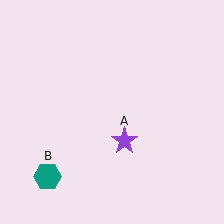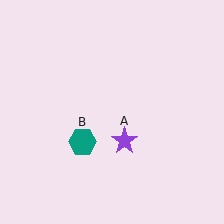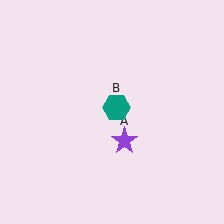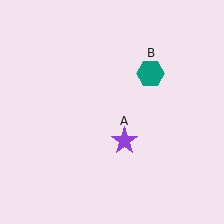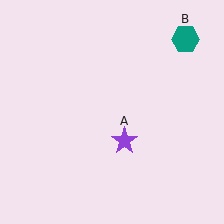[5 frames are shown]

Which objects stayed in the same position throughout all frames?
Purple star (object A) remained stationary.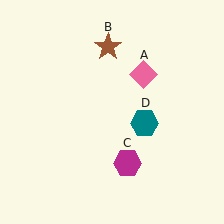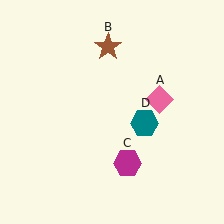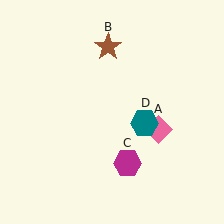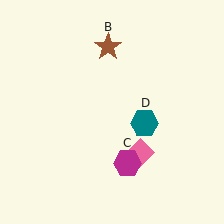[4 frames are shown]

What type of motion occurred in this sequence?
The pink diamond (object A) rotated clockwise around the center of the scene.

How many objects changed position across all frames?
1 object changed position: pink diamond (object A).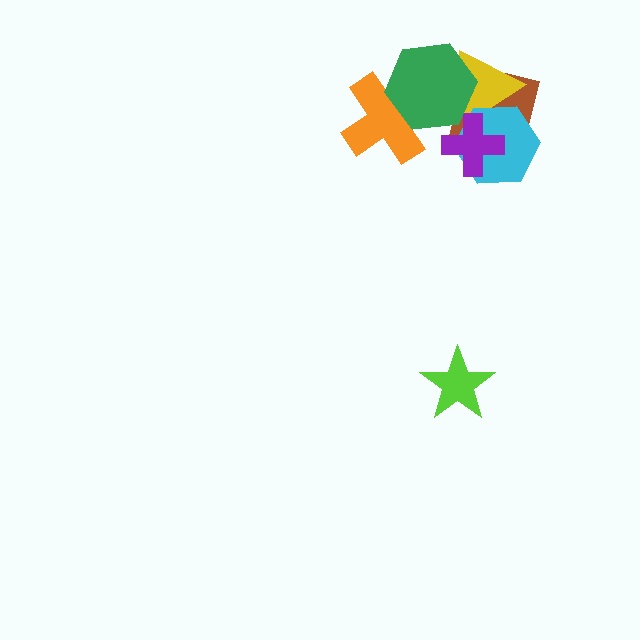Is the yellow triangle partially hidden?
Yes, it is partially covered by another shape.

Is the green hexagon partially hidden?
No, no other shape covers it.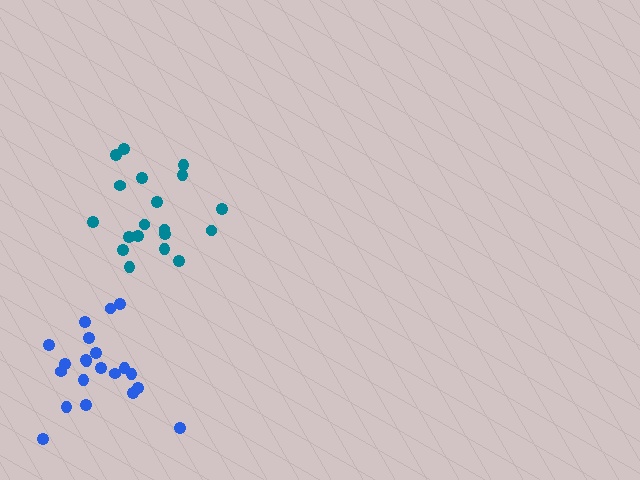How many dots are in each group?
Group 1: 21 dots, Group 2: 19 dots (40 total).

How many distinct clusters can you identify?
There are 2 distinct clusters.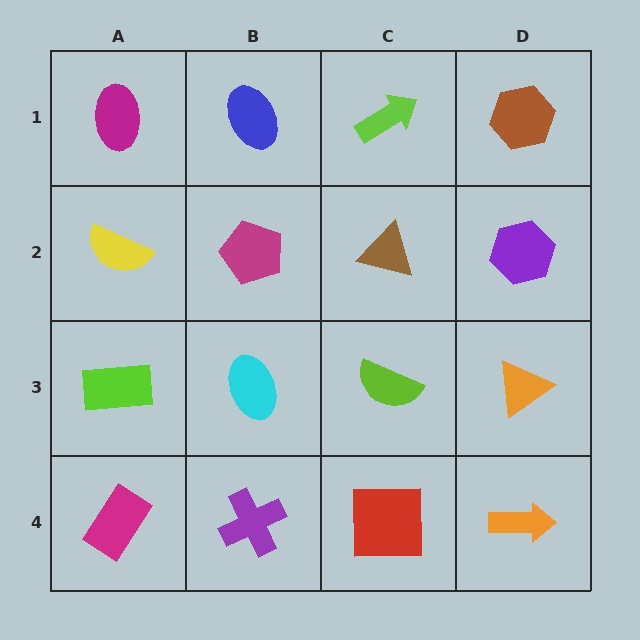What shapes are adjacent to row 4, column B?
A cyan ellipse (row 3, column B), a magenta rectangle (row 4, column A), a red square (row 4, column C).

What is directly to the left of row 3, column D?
A lime semicircle.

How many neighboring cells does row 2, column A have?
3.